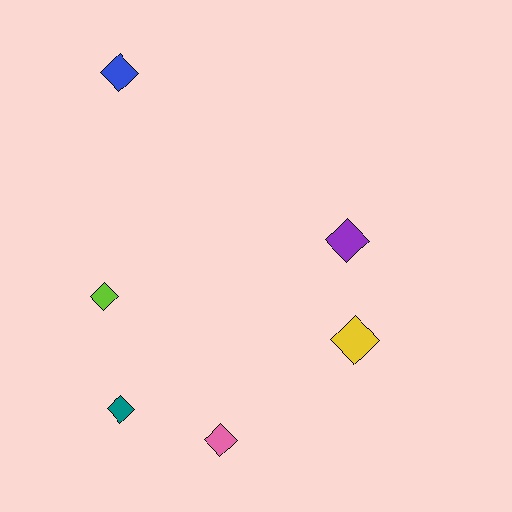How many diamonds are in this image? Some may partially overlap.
There are 6 diamonds.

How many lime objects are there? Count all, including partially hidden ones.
There is 1 lime object.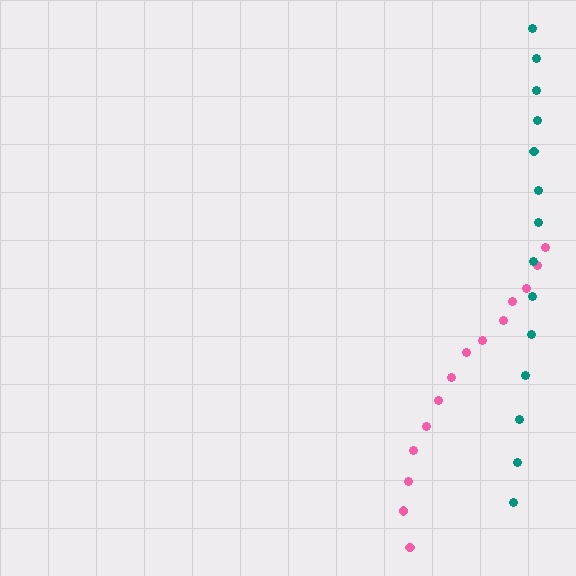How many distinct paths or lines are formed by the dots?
There are 2 distinct paths.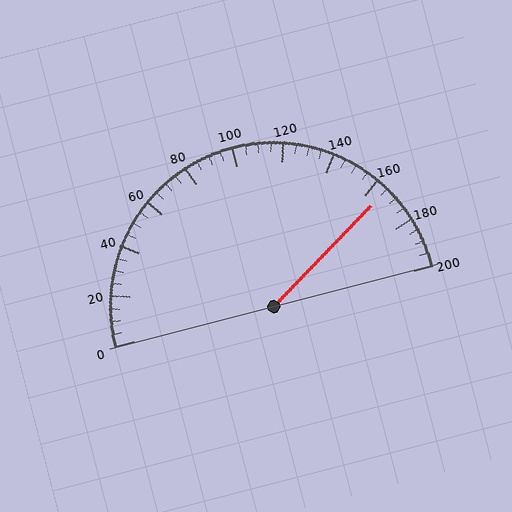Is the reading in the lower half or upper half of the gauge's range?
The reading is in the upper half of the range (0 to 200).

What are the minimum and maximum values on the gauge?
The gauge ranges from 0 to 200.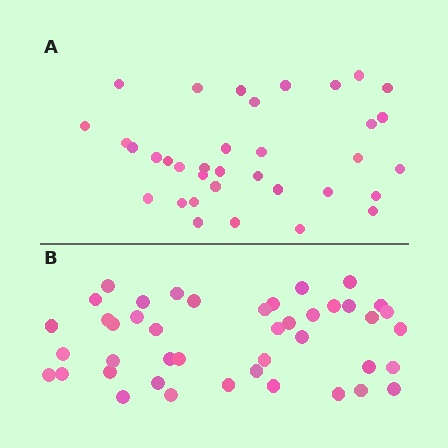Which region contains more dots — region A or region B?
Region B (the bottom region) has more dots.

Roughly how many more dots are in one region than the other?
Region B has roughly 8 or so more dots than region A.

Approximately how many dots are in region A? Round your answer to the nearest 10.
About 40 dots. (The exact count is 35, which rounds to 40.)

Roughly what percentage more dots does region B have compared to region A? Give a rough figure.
About 25% more.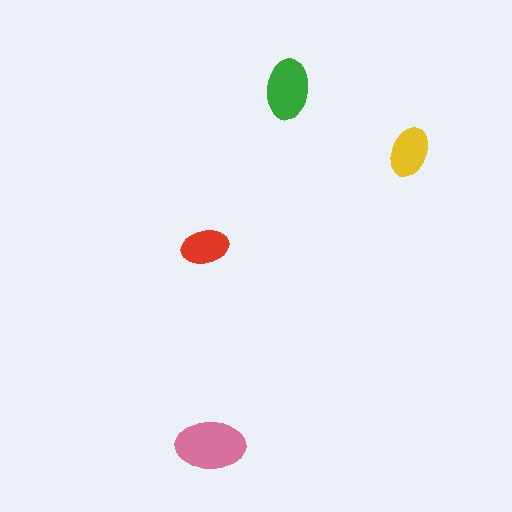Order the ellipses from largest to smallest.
the pink one, the green one, the yellow one, the red one.